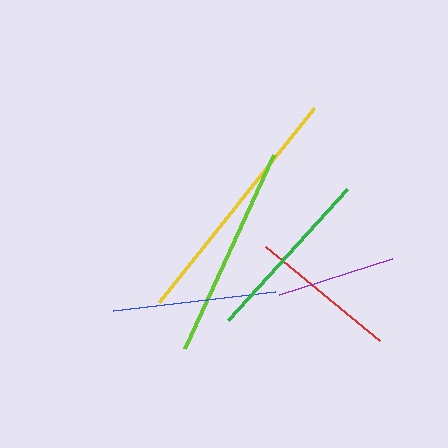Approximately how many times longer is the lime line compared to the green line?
The lime line is approximately 1.2 times the length of the green line.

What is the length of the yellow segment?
The yellow segment is approximately 248 pixels long.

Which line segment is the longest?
The yellow line is the longest at approximately 248 pixels.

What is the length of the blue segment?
The blue segment is approximately 163 pixels long.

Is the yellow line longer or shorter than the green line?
The yellow line is longer than the green line.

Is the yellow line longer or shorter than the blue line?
The yellow line is longer than the blue line.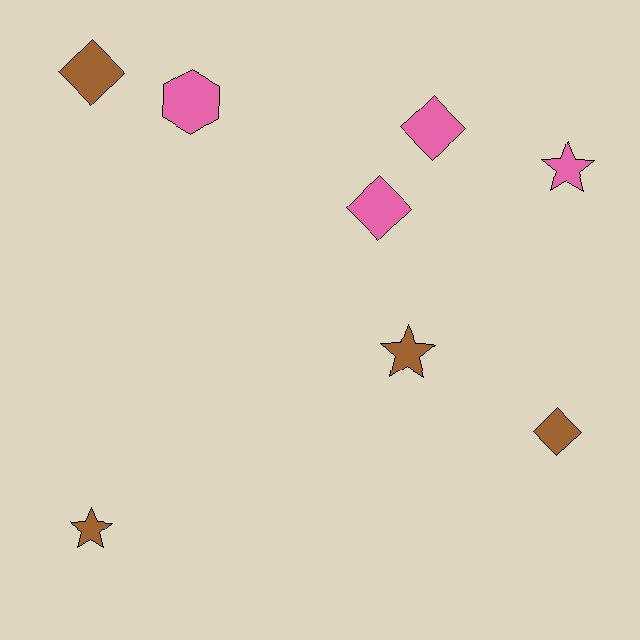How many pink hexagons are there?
There is 1 pink hexagon.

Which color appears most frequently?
Brown, with 4 objects.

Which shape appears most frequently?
Diamond, with 4 objects.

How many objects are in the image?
There are 8 objects.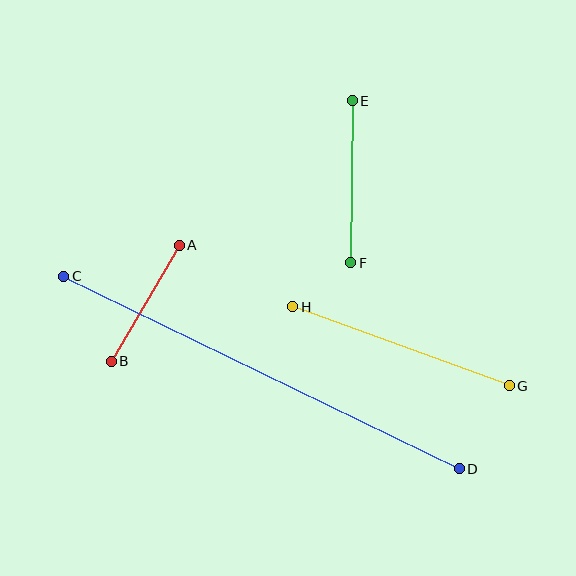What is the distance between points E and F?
The distance is approximately 162 pixels.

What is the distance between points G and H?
The distance is approximately 230 pixels.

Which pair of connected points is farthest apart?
Points C and D are farthest apart.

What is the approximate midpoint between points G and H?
The midpoint is at approximately (401, 346) pixels.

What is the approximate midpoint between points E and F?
The midpoint is at approximately (351, 182) pixels.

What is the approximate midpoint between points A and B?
The midpoint is at approximately (145, 303) pixels.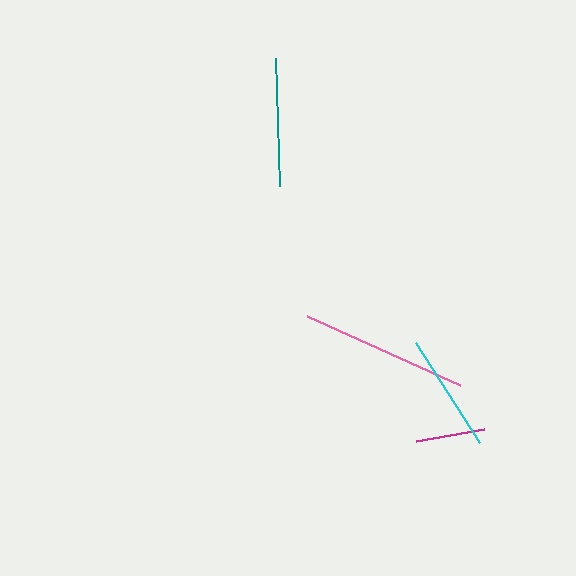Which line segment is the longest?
The pink line is the longest at approximately 168 pixels.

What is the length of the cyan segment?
The cyan segment is approximately 118 pixels long.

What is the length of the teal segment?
The teal segment is approximately 128 pixels long.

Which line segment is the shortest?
The magenta line is the shortest at approximately 70 pixels.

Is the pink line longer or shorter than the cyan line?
The pink line is longer than the cyan line.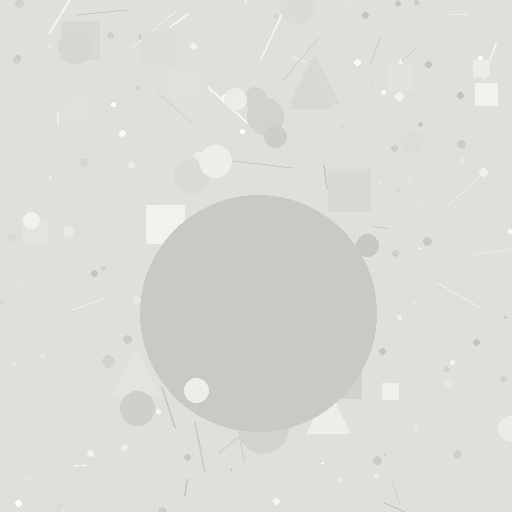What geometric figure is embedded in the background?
A circle is embedded in the background.